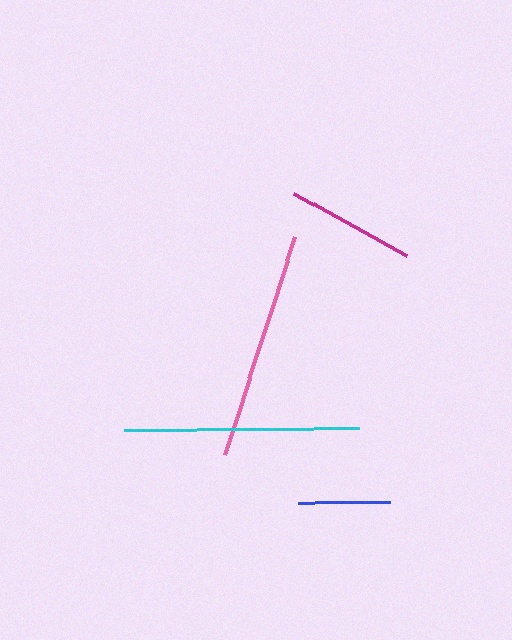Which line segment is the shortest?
The blue line is the shortest at approximately 92 pixels.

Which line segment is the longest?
The cyan line is the longest at approximately 235 pixels.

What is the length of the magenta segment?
The magenta segment is approximately 130 pixels long.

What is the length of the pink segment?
The pink segment is approximately 230 pixels long.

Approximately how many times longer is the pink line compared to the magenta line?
The pink line is approximately 1.8 times the length of the magenta line.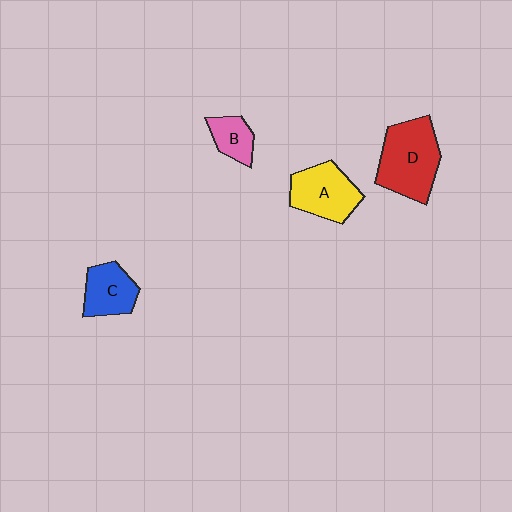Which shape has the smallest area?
Shape B (pink).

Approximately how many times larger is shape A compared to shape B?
Approximately 1.9 times.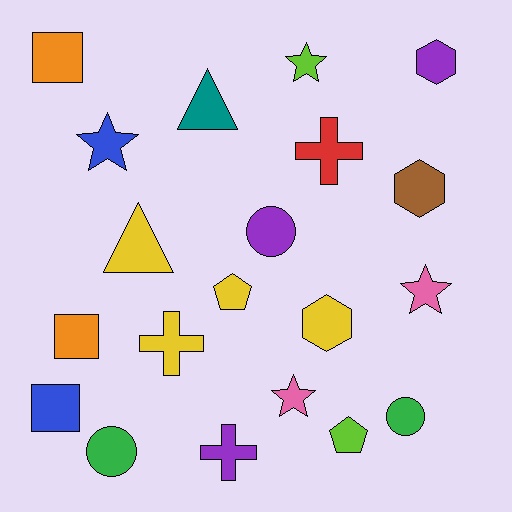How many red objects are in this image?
There is 1 red object.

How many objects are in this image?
There are 20 objects.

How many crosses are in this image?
There are 3 crosses.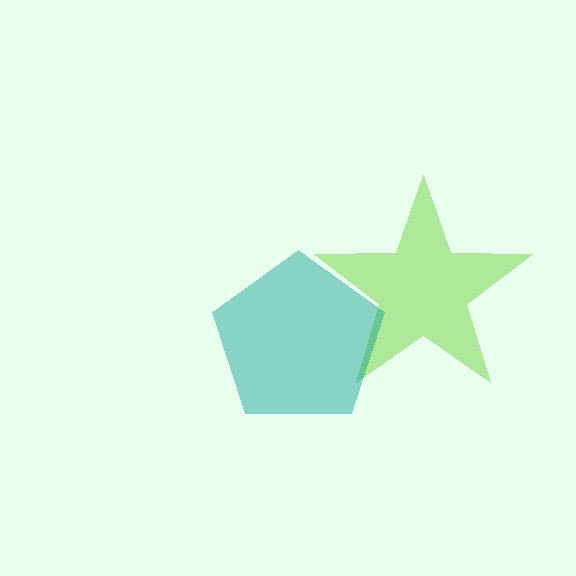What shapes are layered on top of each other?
The layered shapes are: a lime star, a teal pentagon.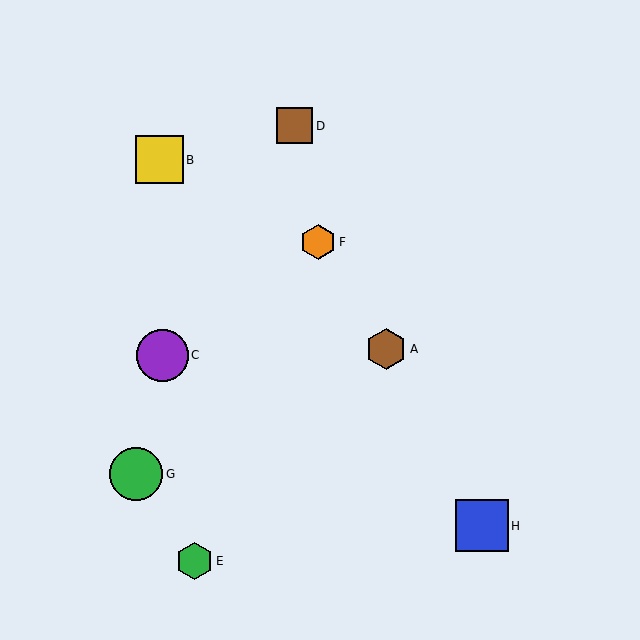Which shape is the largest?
The green circle (labeled G) is the largest.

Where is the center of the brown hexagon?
The center of the brown hexagon is at (386, 349).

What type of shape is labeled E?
Shape E is a green hexagon.